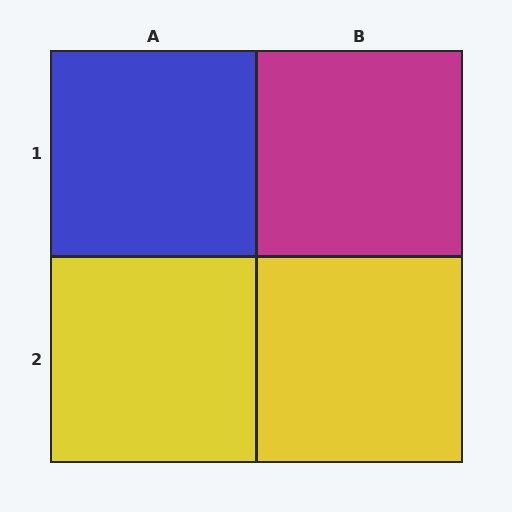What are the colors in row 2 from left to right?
Yellow, yellow.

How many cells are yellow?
2 cells are yellow.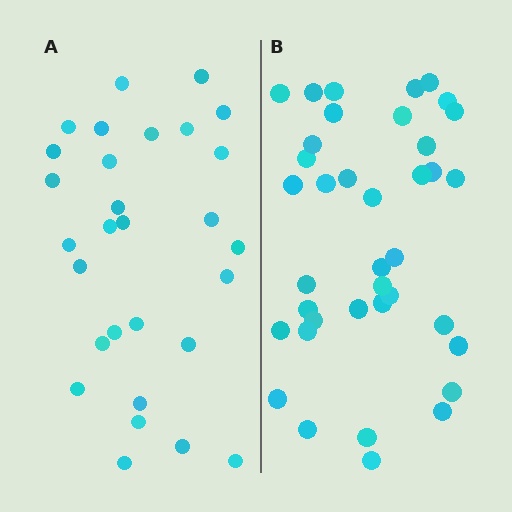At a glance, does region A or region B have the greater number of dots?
Region B (the right region) has more dots.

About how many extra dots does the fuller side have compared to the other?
Region B has roughly 8 or so more dots than region A.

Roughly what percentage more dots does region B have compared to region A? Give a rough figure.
About 30% more.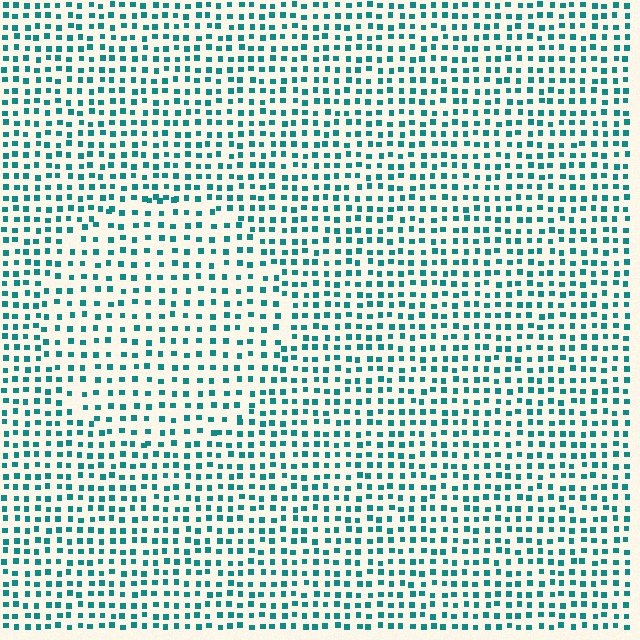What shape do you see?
I see a circle.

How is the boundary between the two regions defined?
The boundary is defined by a change in element density (approximately 1.4x ratio). All elements are the same color, size, and shape.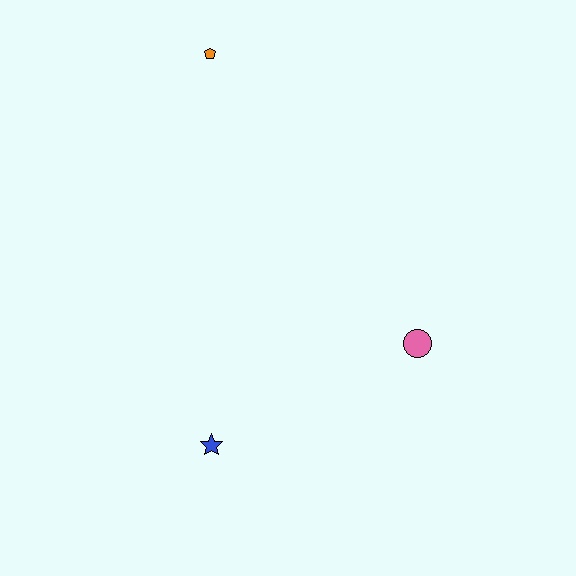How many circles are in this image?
There is 1 circle.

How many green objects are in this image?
There are no green objects.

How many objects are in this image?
There are 3 objects.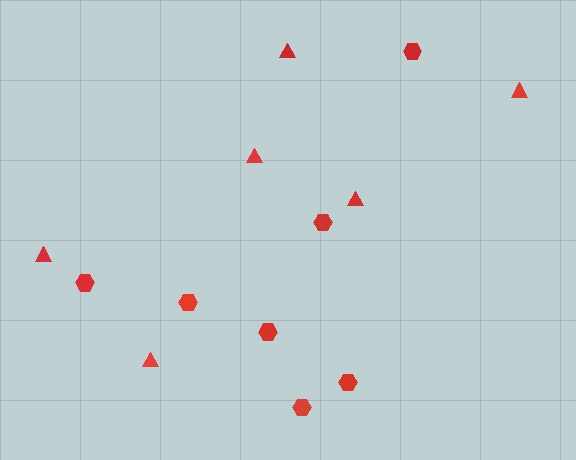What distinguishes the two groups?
There are 2 groups: one group of hexagons (7) and one group of triangles (6).